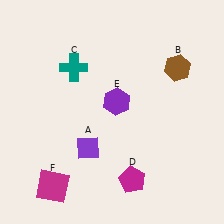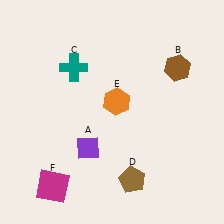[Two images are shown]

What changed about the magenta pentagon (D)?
In Image 1, D is magenta. In Image 2, it changed to brown.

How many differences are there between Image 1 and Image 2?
There are 2 differences between the two images.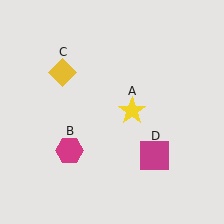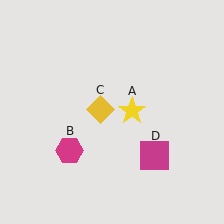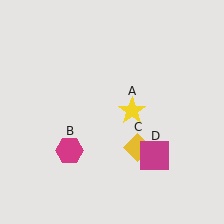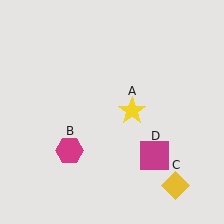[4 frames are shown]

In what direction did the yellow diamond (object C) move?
The yellow diamond (object C) moved down and to the right.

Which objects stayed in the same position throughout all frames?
Yellow star (object A) and magenta hexagon (object B) and magenta square (object D) remained stationary.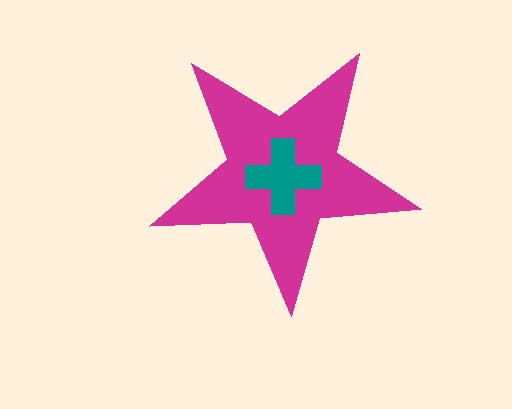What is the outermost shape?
The magenta star.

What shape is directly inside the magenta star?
The teal cross.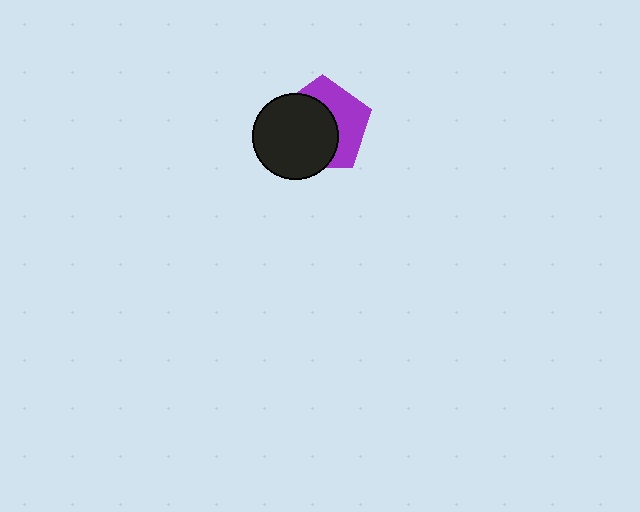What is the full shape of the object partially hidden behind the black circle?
The partially hidden object is a purple pentagon.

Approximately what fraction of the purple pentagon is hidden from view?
Roughly 57% of the purple pentagon is hidden behind the black circle.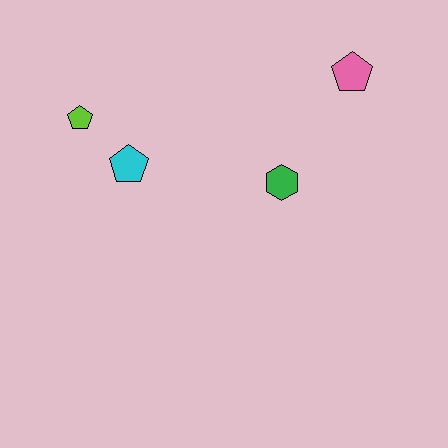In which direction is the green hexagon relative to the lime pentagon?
The green hexagon is to the right of the lime pentagon.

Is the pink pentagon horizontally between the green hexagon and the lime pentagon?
No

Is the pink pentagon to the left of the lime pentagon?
No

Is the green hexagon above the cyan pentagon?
No